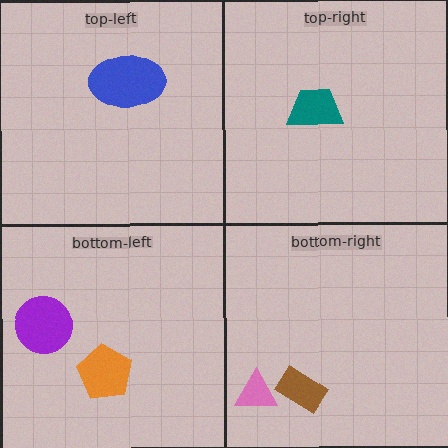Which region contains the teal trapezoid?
The top-right region.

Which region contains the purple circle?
The bottom-left region.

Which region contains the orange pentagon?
The bottom-left region.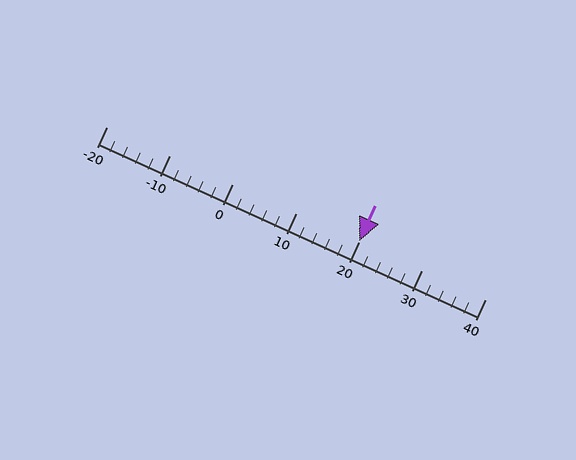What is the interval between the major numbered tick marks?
The major tick marks are spaced 10 units apart.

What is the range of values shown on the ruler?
The ruler shows values from -20 to 40.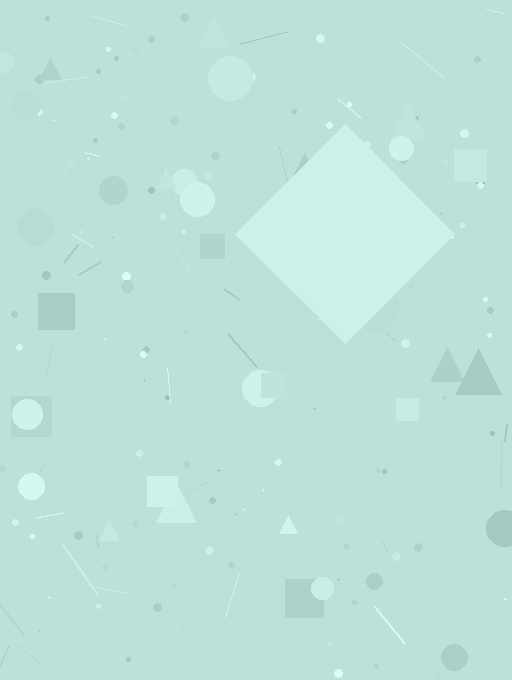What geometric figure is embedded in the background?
A diamond is embedded in the background.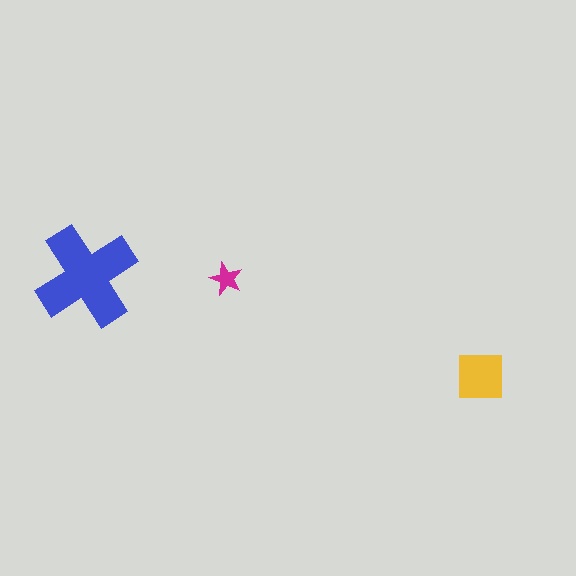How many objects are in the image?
There are 3 objects in the image.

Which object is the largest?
The blue cross.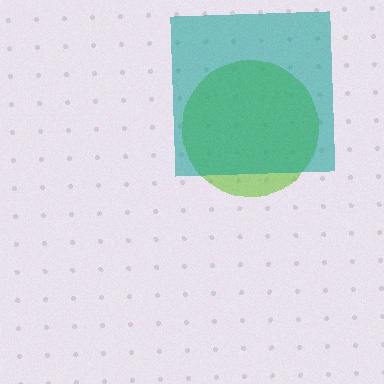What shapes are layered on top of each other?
The layered shapes are: a lime circle, a teal square.